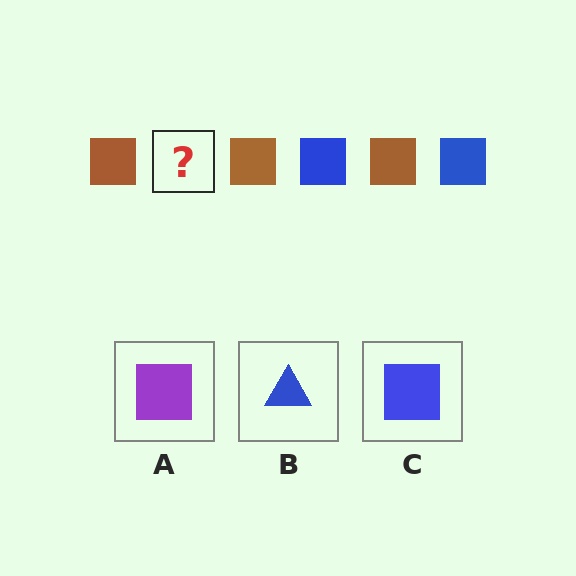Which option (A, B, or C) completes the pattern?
C.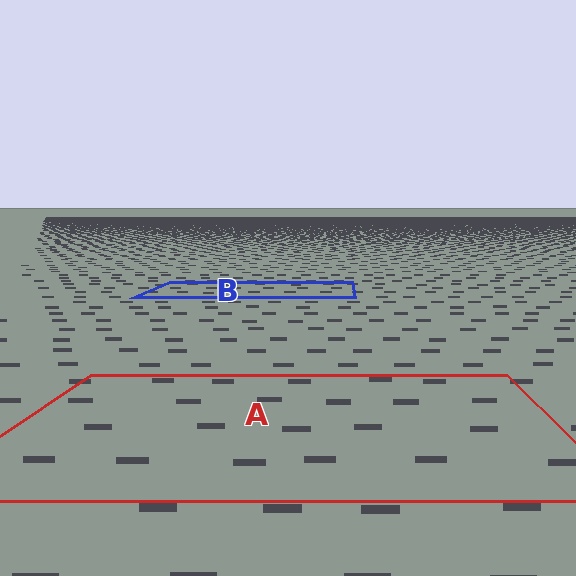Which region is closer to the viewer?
Region A is closer. The texture elements there are larger and more spread out.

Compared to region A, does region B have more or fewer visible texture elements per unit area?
Region B has more texture elements per unit area — they are packed more densely because it is farther away.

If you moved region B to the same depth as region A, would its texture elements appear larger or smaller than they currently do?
They would appear larger. At a closer depth, the same texture elements are projected at a bigger on-screen size.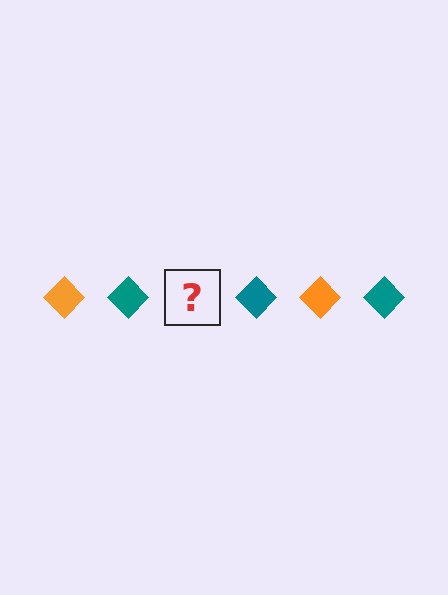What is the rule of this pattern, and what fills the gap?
The rule is that the pattern cycles through orange, teal diamonds. The gap should be filled with an orange diamond.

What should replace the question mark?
The question mark should be replaced with an orange diamond.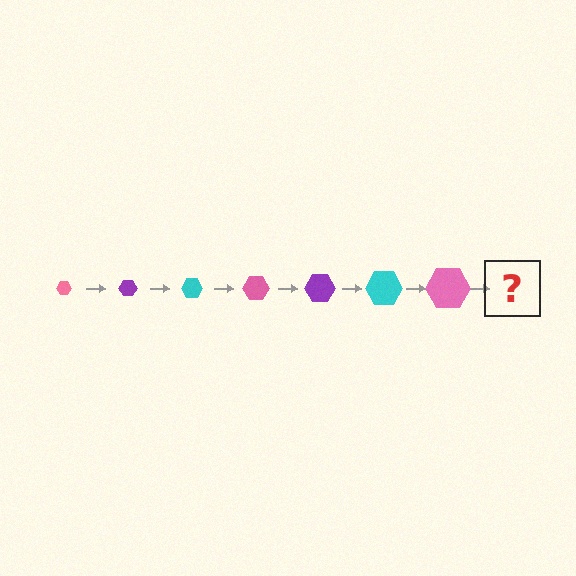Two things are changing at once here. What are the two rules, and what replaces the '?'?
The two rules are that the hexagon grows larger each step and the color cycles through pink, purple, and cyan. The '?' should be a purple hexagon, larger than the previous one.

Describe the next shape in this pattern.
It should be a purple hexagon, larger than the previous one.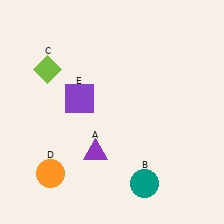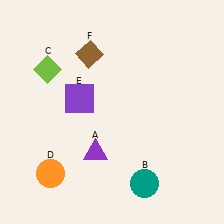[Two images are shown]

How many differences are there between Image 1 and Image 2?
There is 1 difference between the two images.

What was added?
A brown diamond (F) was added in Image 2.